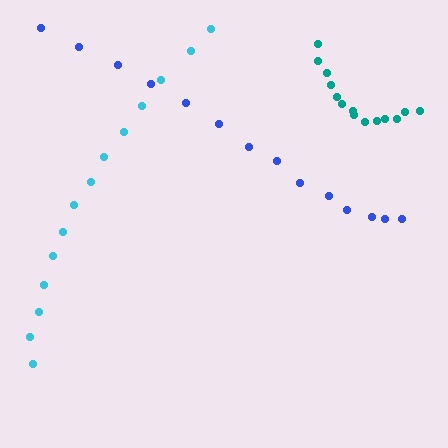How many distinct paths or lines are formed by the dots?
There are 3 distinct paths.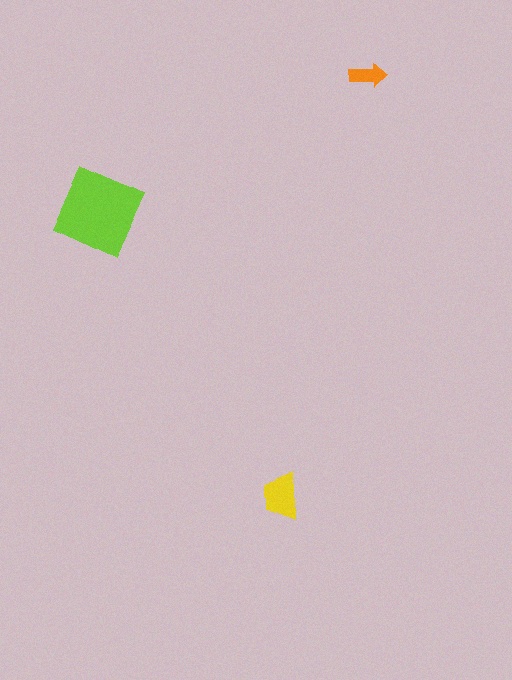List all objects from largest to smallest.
The lime square, the yellow trapezoid, the orange arrow.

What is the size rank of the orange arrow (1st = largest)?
3rd.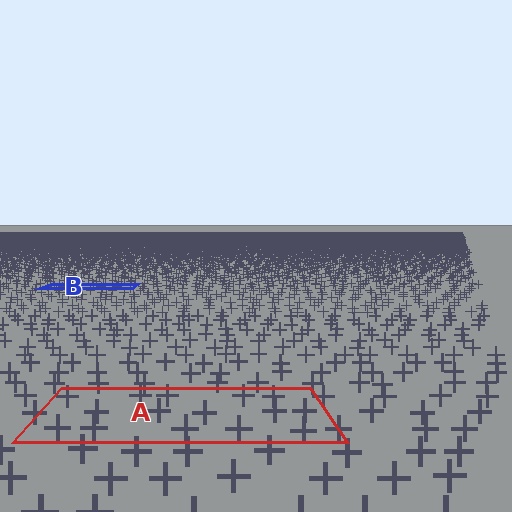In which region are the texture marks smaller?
The texture marks are smaller in region B, because it is farther away.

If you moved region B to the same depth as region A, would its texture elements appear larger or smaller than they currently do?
They would appear larger. At a closer depth, the same texture elements are projected at a bigger on-screen size.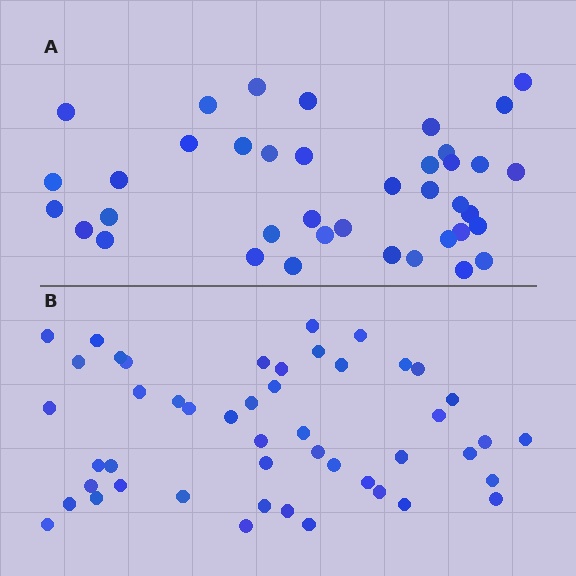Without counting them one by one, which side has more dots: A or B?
Region B (the bottom region) has more dots.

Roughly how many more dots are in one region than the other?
Region B has roughly 8 or so more dots than region A.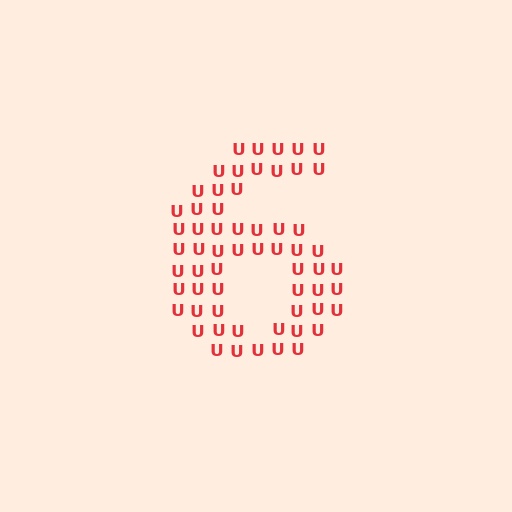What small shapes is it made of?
It is made of small letter U's.